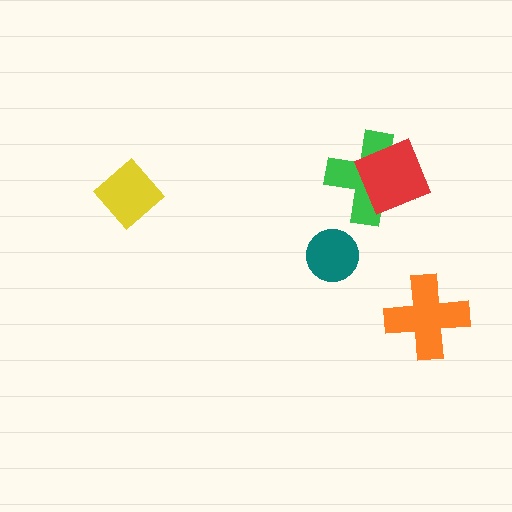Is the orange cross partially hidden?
No, no other shape covers it.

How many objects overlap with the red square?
1 object overlaps with the red square.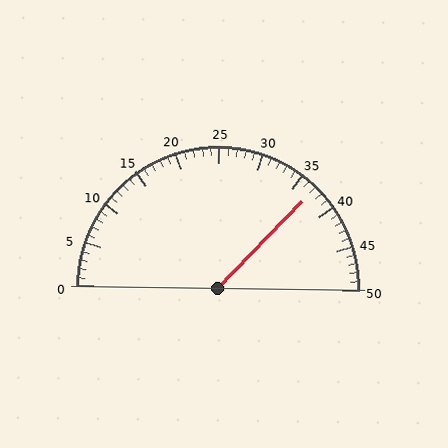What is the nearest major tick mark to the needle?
The nearest major tick mark is 35.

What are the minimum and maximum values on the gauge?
The gauge ranges from 0 to 50.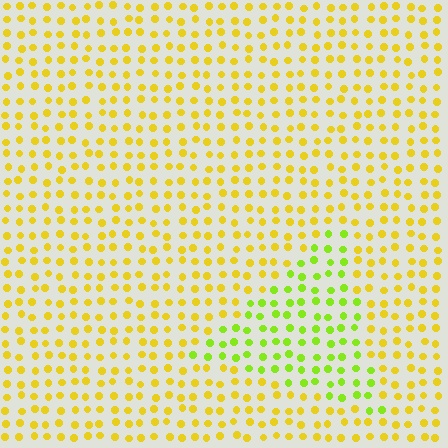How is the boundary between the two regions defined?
The boundary is defined purely by a slight shift in hue (about 38 degrees). Spacing, size, and orientation are identical on both sides.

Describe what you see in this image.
The image is filled with small yellow elements in a uniform arrangement. A triangle-shaped region is visible where the elements are tinted to a slightly different hue, forming a subtle color boundary.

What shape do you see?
I see a triangle.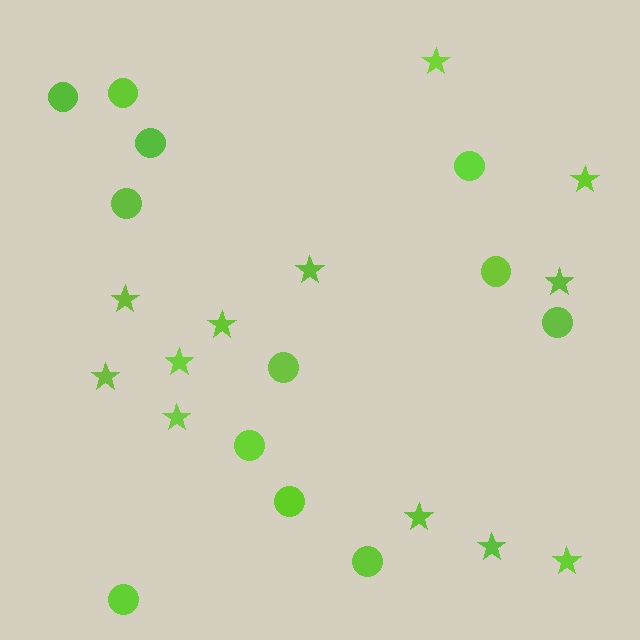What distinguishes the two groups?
There are 2 groups: one group of stars (12) and one group of circles (12).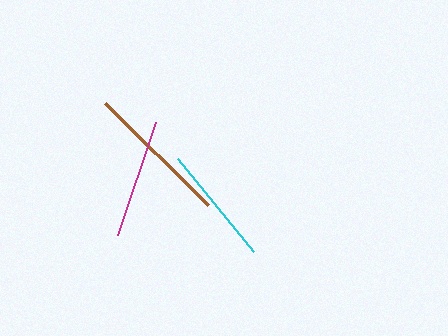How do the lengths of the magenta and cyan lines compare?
The magenta and cyan lines are approximately the same length.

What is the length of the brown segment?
The brown segment is approximately 145 pixels long.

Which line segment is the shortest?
The cyan line is the shortest at approximately 120 pixels.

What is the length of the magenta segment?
The magenta segment is approximately 120 pixels long.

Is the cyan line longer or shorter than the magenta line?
The magenta line is longer than the cyan line.